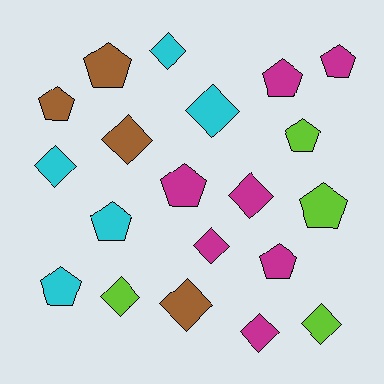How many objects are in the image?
There are 20 objects.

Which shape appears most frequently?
Pentagon, with 10 objects.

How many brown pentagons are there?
There are 2 brown pentagons.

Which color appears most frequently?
Magenta, with 7 objects.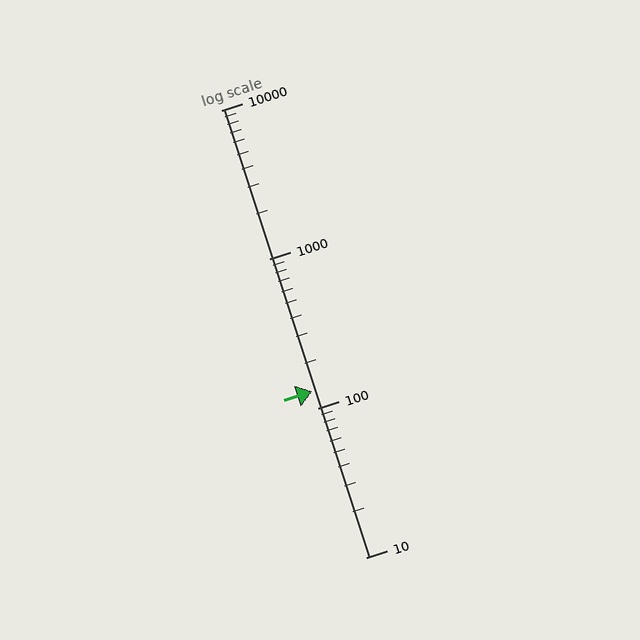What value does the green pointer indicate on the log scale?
The pointer indicates approximately 130.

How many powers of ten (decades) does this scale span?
The scale spans 3 decades, from 10 to 10000.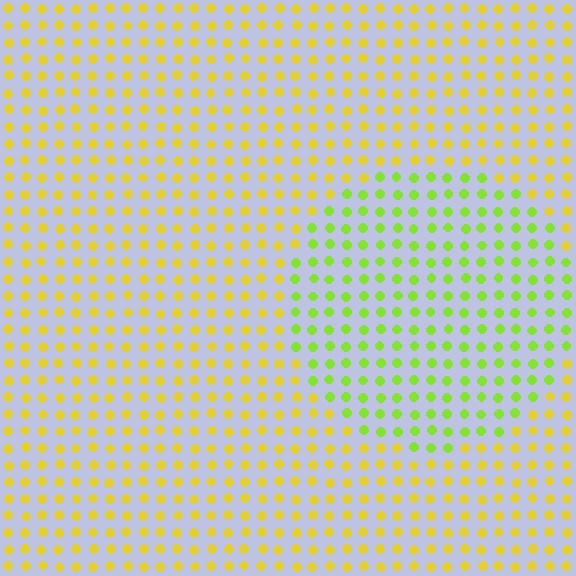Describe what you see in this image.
The image is filled with small yellow elements in a uniform arrangement. A circle-shaped region is visible where the elements are tinted to a slightly different hue, forming a subtle color boundary.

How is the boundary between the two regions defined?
The boundary is defined purely by a slight shift in hue (about 40 degrees). Spacing, size, and orientation are identical on both sides.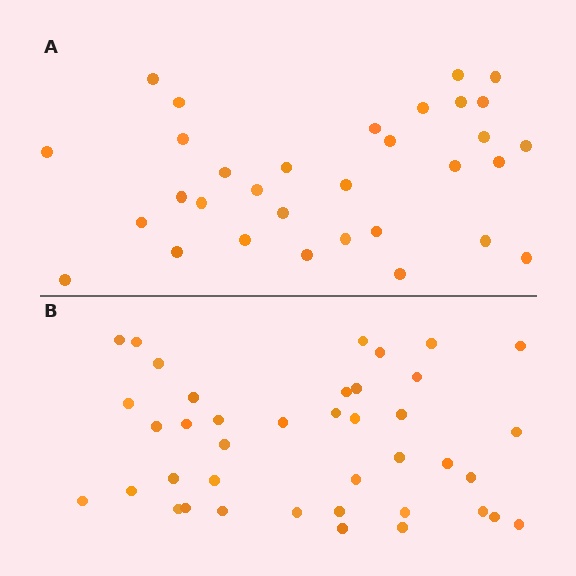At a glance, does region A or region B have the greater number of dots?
Region B (the bottom region) has more dots.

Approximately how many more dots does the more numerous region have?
Region B has roughly 8 or so more dots than region A.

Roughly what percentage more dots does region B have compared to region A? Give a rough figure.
About 25% more.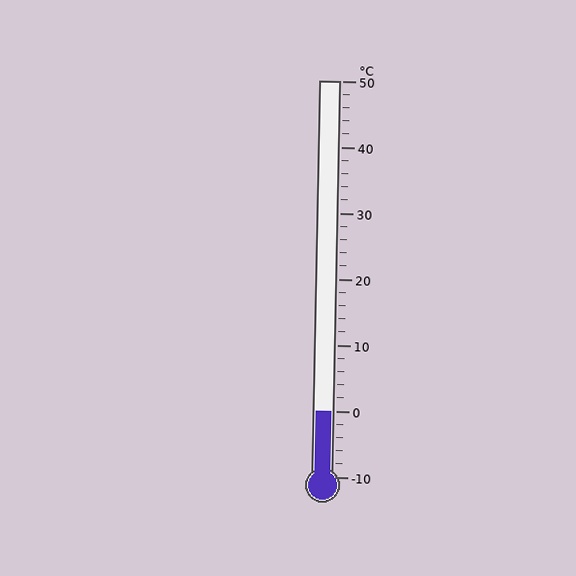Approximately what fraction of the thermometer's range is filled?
The thermometer is filled to approximately 15% of its range.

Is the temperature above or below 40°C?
The temperature is below 40°C.